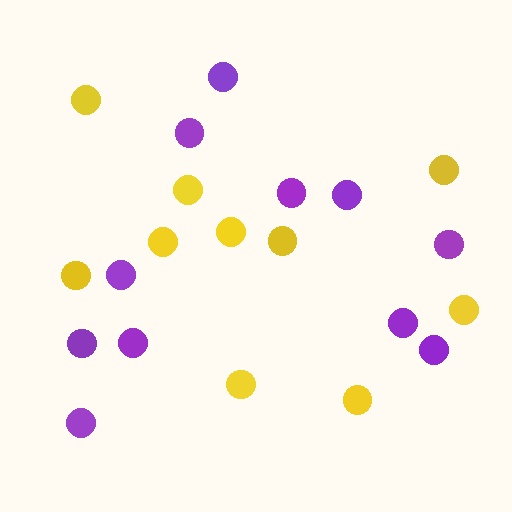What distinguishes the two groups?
There are 2 groups: one group of yellow circles (10) and one group of purple circles (11).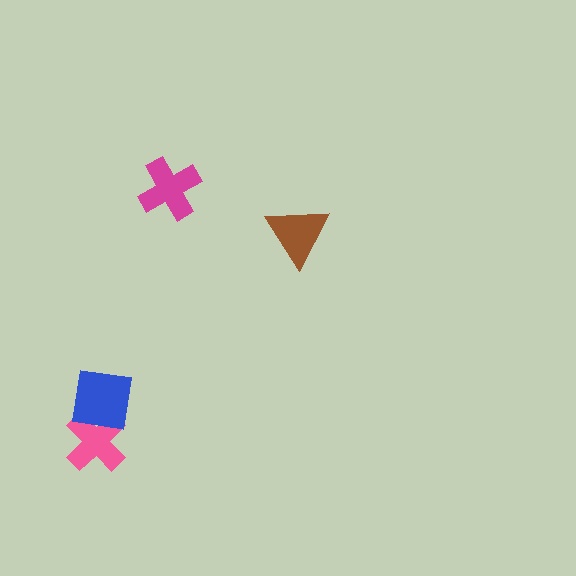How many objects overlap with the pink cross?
1 object overlaps with the pink cross.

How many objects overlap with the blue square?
1 object overlaps with the blue square.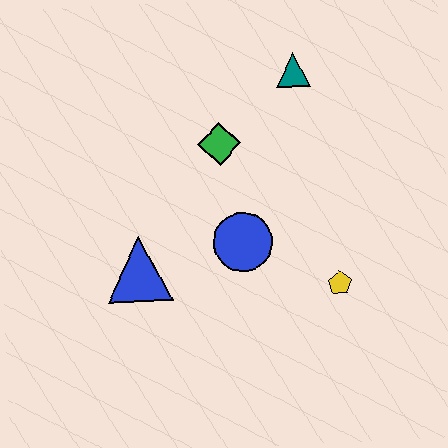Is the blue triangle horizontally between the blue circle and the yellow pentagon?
No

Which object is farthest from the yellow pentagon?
The teal triangle is farthest from the yellow pentagon.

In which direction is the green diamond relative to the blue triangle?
The green diamond is above the blue triangle.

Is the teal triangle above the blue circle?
Yes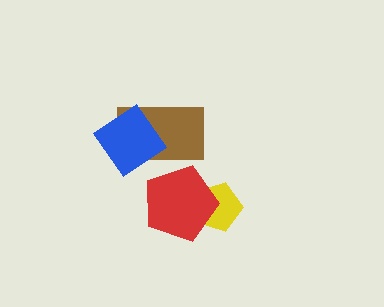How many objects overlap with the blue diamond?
1 object overlaps with the blue diamond.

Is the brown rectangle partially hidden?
Yes, it is partially covered by another shape.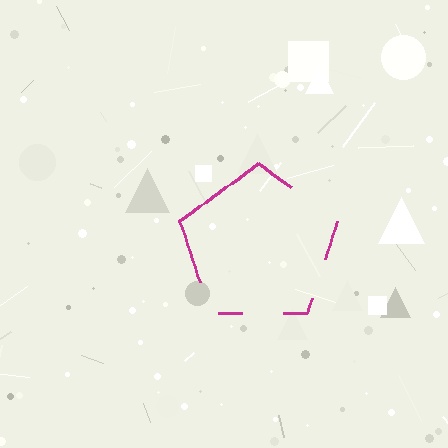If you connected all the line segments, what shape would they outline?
They would outline a pentagon.